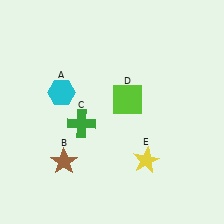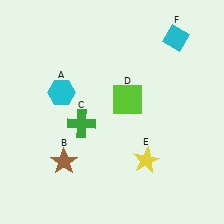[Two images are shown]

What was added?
A cyan diamond (F) was added in Image 2.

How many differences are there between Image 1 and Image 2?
There is 1 difference between the two images.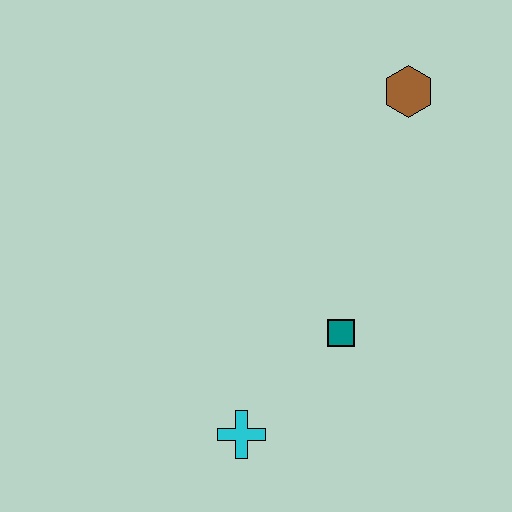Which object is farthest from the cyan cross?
The brown hexagon is farthest from the cyan cross.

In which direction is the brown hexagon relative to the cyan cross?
The brown hexagon is above the cyan cross.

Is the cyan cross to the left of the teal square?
Yes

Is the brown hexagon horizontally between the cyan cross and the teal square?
No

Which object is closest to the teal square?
The cyan cross is closest to the teal square.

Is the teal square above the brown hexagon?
No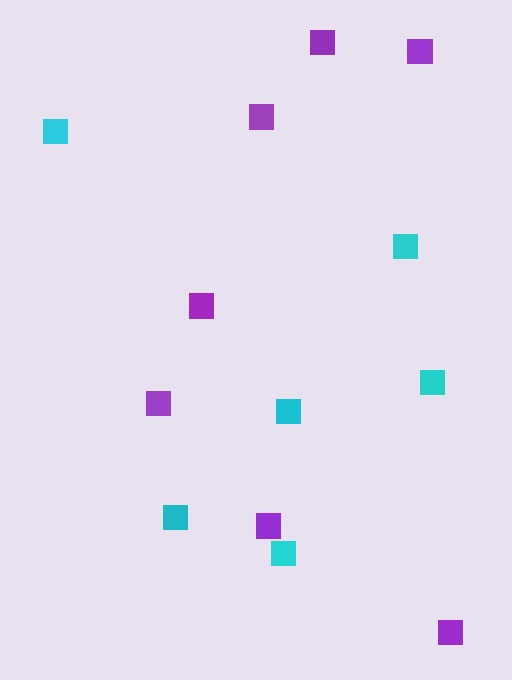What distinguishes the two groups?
There are 2 groups: one group of cyan squares (6) and one group of purple squares (7).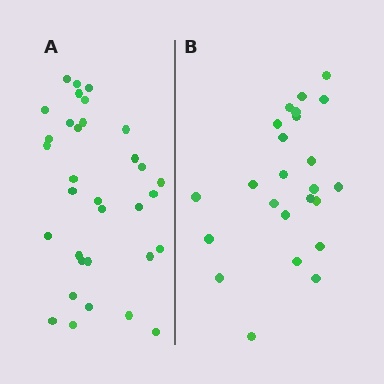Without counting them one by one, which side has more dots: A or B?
Region A (the left region) has more dots.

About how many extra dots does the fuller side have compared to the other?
Region A has roughly 8 or so more dots than region B.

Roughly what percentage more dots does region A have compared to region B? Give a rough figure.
About 40% more.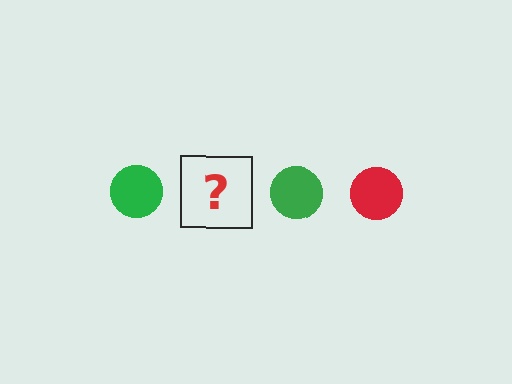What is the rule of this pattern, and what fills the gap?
The rule is that the pattern cycles through green, red circles. The gap should be filled with a red circle.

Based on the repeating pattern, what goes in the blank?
The blank should be a red circle.